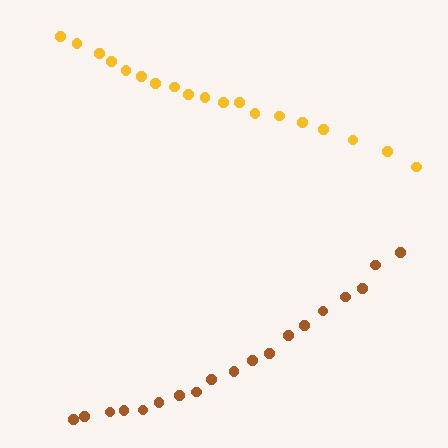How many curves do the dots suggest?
There are 2 distinct paths.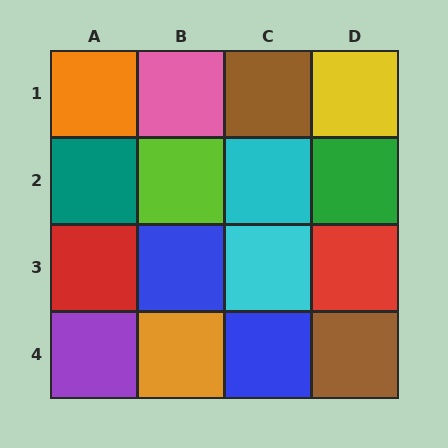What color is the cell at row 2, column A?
Teal.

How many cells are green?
1 cell is green.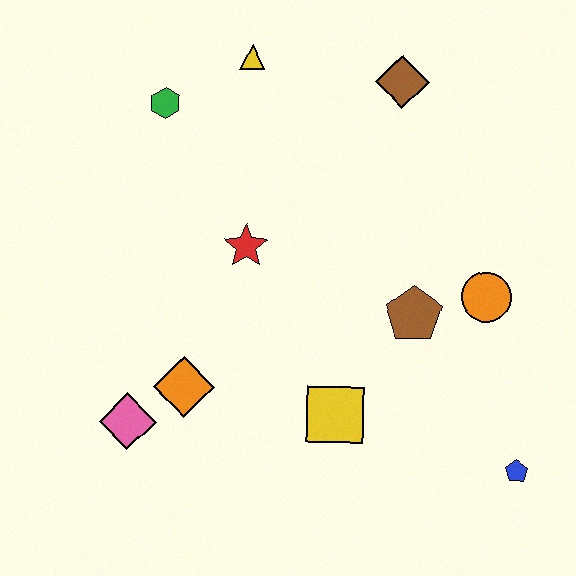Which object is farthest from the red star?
The blue pentagon is farthest from the red star.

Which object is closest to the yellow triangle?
The green hexagon is closest to the yellow triangle.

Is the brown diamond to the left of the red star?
No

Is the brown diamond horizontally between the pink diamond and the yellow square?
No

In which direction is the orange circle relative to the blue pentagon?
The orange circle is above the blue pentagon.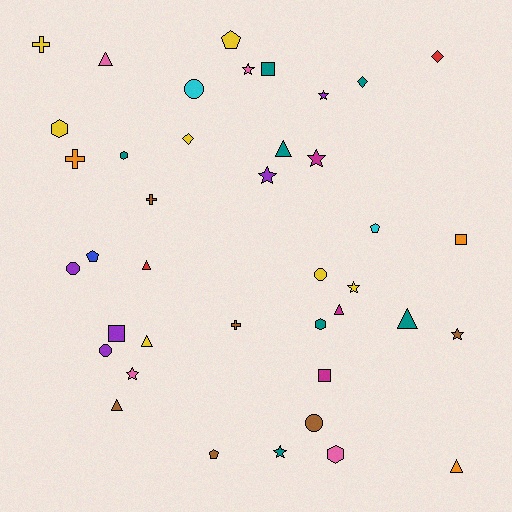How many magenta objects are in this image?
There are 3 magenta objects.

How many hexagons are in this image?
There are 4 hexagons.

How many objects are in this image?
There are 40 objects.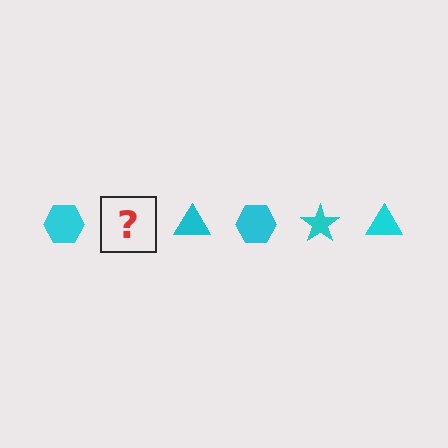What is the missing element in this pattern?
The missing element is a cyan star.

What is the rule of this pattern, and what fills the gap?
The rule is that the pattern cycles through hexagon, star, triangle shapes in cyan. The gap should be filled with a cyan star.